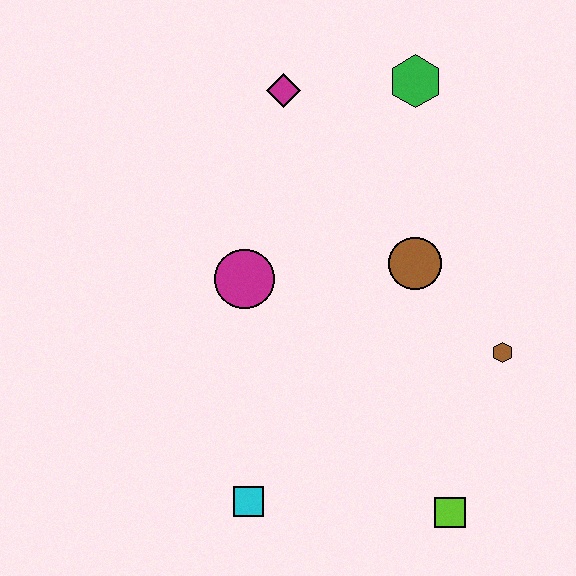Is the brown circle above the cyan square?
Yes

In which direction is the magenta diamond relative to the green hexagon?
The magenta diamond is to the left of the green hexagon.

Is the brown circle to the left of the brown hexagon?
Yes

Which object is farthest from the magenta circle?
The lime square is farthest from the magenta circle.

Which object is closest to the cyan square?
The lime square is closest to the cyan square.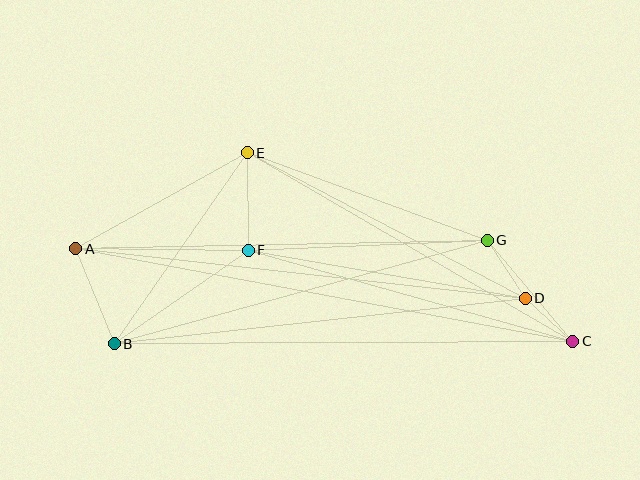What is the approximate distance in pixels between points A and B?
The distance between A and B is approximately 102 pixels.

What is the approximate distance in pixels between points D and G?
The distance between D and G is approximately 69 pixels.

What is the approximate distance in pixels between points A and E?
The distance between A and E is approximately 196 pixels.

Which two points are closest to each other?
Points C and D are closest to each other.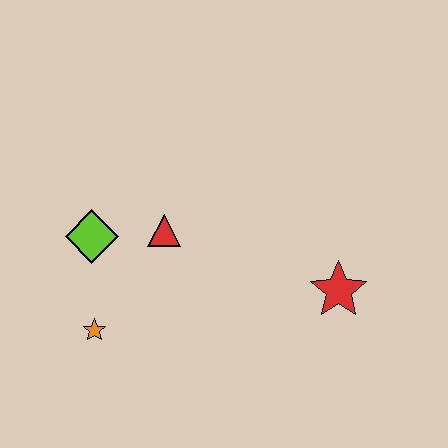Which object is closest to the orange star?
The lime diamond is closest to the orange star.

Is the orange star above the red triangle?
No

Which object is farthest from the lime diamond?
The red star is farthest from the lime diamond.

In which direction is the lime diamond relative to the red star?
The lime diamond is to the left of the red star.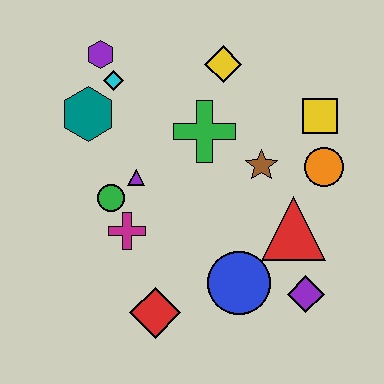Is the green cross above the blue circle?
Yes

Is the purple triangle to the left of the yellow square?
Yes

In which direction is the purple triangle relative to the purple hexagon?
The purple triangle is below the purple hexagon.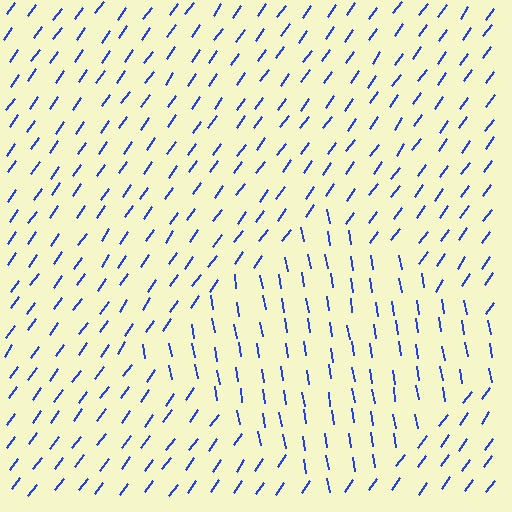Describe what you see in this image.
The image is filled with small blue line segments. A diamond region in the image has lines oriented differently from the surrounding lines, creating a visible texture boundary.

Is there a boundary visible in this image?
Yes, there is a texture boundary formed by a change in line orientation.